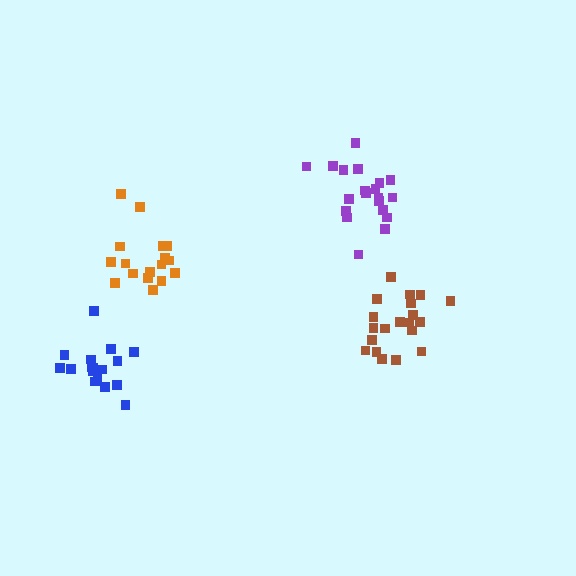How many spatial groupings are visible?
There are 4 spatial groupings.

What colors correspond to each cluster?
The clusters are colored: orange, blue, brown, purple.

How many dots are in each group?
Group 1: 17 dots, Group 2: 17 dots, Group 3: 20 dots, Group 4: 20 dots (74 total).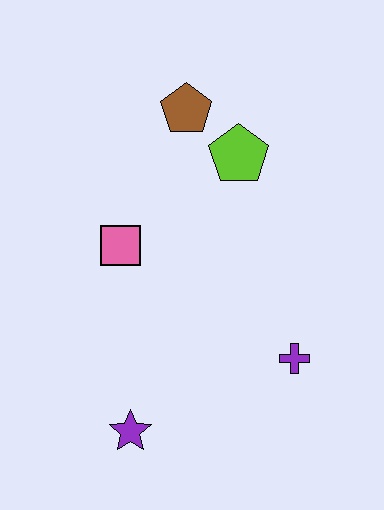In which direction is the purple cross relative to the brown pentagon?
The purple cross is below the brown pentagon.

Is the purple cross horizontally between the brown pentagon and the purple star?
No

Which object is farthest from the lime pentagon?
The purple star is farthest from the lime pentagon.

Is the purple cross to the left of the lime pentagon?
No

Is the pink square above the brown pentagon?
No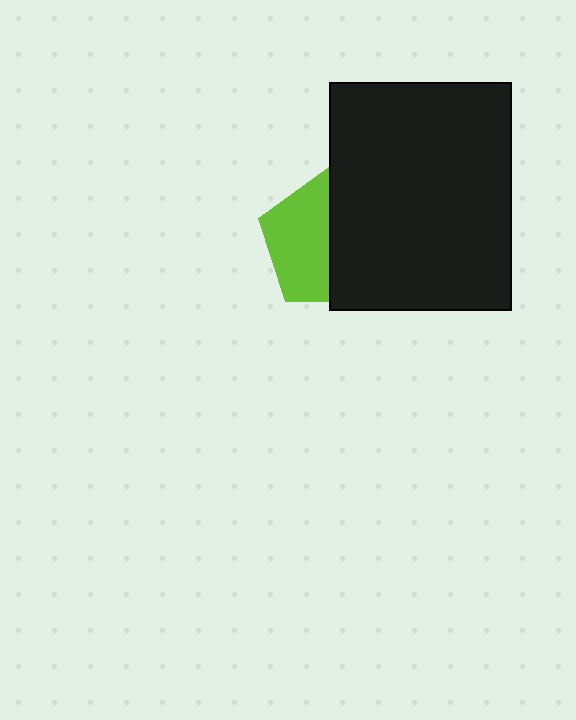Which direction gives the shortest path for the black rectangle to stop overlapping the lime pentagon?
Moving right gives the shortest separation.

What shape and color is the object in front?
The object in front is a black rectangle.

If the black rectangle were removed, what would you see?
You would see the complete lime pentagon.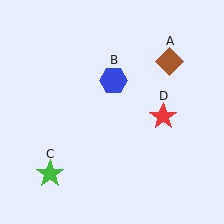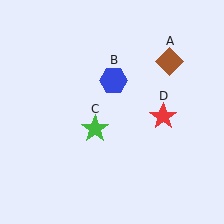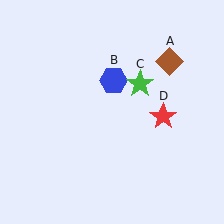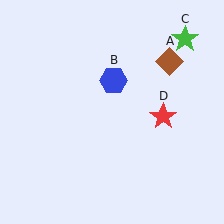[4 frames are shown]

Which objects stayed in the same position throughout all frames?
Brown diamond (object A) and blue hexagon (object B) and red star (object D) remained stationary.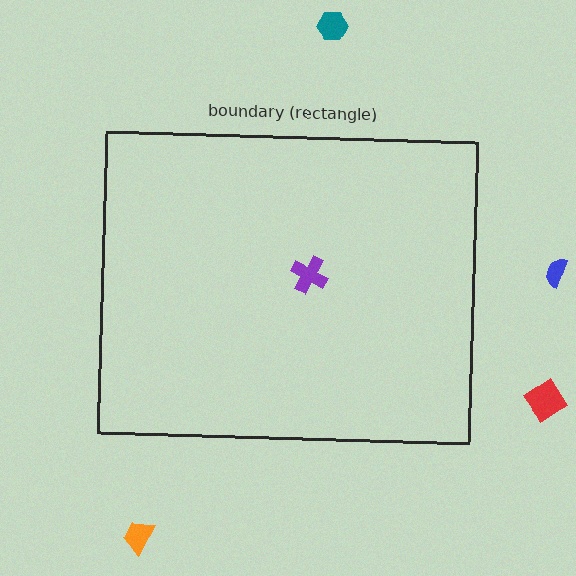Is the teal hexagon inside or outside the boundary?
Outside.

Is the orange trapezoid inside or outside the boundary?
Outside.